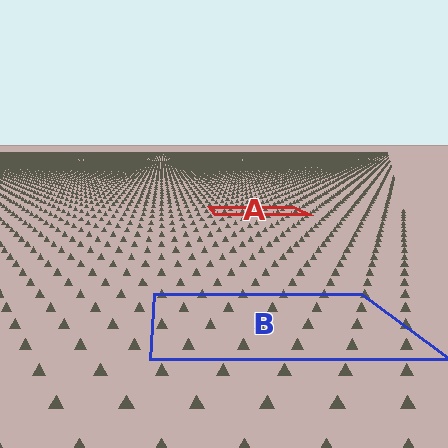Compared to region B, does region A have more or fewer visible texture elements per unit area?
Region A has more texture elements per unit area — they are packed more densely because it is farther away.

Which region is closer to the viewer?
Region B is closer. The texture elements there are larger and more spread out.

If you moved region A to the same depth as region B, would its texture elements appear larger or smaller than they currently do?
They would appear larger. At a closer depth, the same texture elements are projected at a bigger on-screen size.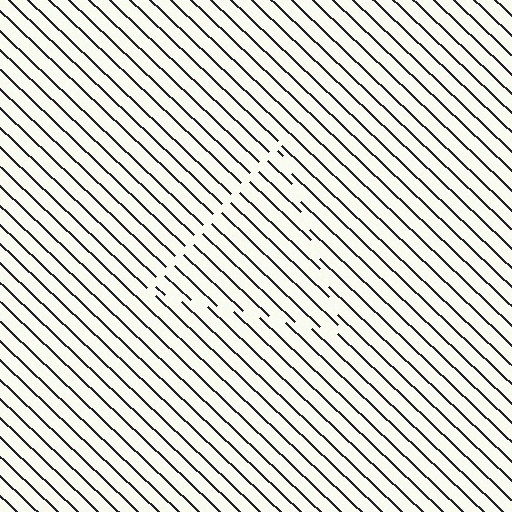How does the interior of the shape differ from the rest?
The interior of the shape contains the same grating, shifted by half a period — the contour is defined by the phase discontinuity where line-ends from the inner and outer gratings abut.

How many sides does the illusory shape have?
3 sides — the line-ends trace a triangle.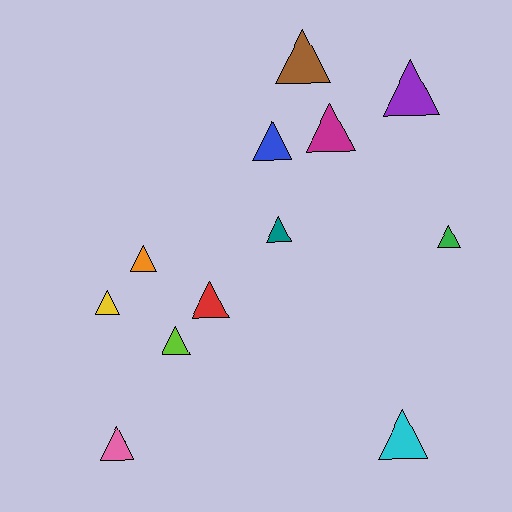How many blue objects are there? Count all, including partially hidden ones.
There is 1 blue object.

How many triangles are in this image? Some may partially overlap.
There are 12 triangles.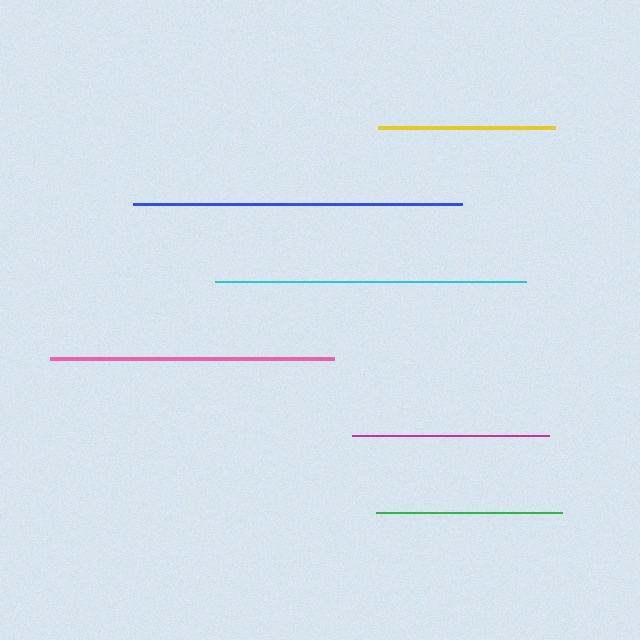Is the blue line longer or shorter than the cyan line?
The blue line is longer than the cyan line.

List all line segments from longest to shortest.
From longest to shortest: blue, cyan, pink, magenta, green, yellow.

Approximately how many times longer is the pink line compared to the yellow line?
The pink line is approximately 1.6 times the length of the yellow line.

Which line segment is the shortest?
The yellow line is the shortest at approximately 177 pixels.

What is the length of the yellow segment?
The yellow segment is approximately 177 pixels long.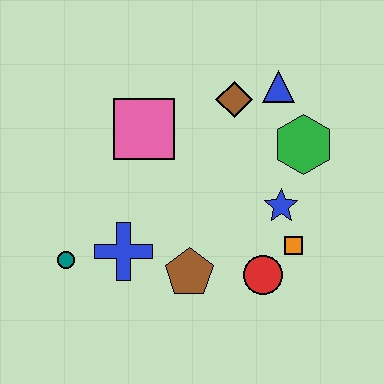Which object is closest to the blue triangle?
The brown diamond is closest to the blue triangle.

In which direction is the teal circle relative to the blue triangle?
The teal circle is to the left of the blue triangle.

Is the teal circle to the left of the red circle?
Yes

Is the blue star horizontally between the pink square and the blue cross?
No